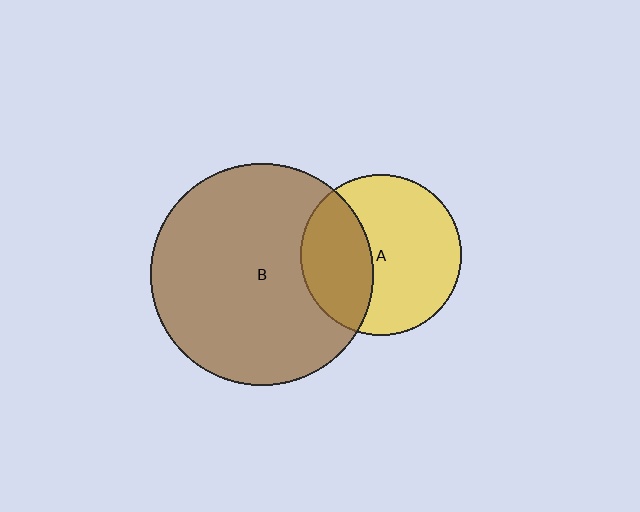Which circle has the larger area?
Circle B (brown).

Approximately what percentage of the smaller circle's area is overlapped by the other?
Approximately 35%.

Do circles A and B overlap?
Yes.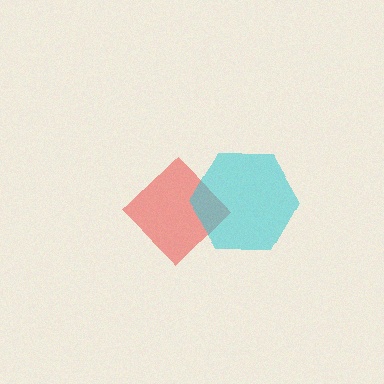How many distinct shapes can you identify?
There are 2 distinct shapes: a red diamond, a cyan hexagon.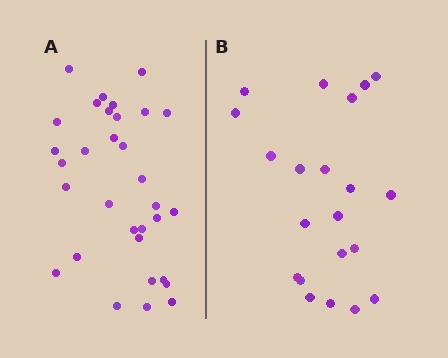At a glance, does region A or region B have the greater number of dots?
Region A (the left region) has more dots.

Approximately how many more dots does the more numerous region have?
Region A has roughly 12 or so more dots than region B.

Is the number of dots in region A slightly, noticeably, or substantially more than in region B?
Region A has substantially more. The ratio is roughly 1.5 to 1.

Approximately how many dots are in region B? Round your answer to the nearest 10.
About 20 dots. (The exact count is 21, which rounds to 20.)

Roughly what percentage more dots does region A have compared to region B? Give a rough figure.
About 50% more.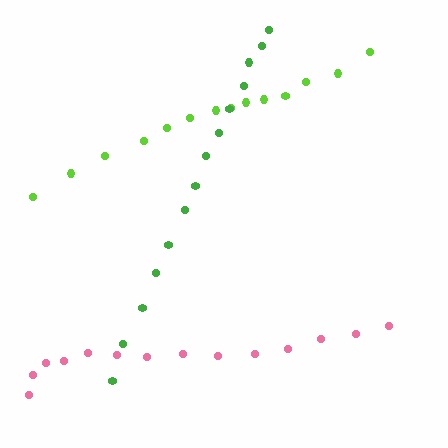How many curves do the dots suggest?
There are 3 distinct paths.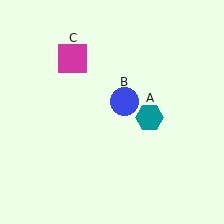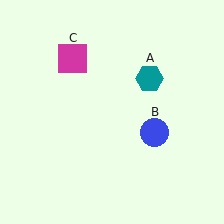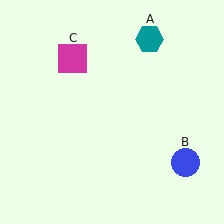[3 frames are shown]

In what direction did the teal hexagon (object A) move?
The teal hexagon (object A) moved up.